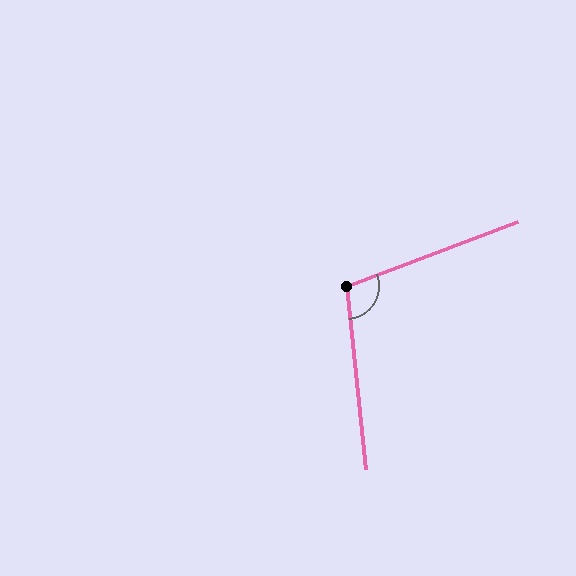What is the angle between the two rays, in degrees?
Approximately 105 degrees.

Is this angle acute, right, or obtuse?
It is obtuse.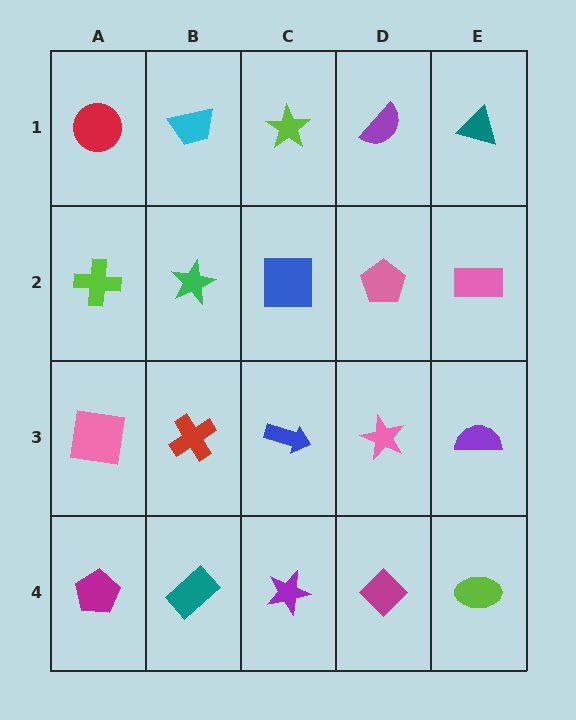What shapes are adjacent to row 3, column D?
A pink pentagon (row 2, column D), a magenta diamond (row 4, column D), a blue arrow (row 3, column C), a purple semicircle (row 3, column E).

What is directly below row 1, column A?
A lime cross.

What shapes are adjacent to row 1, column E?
A pink rectangle (row 2, column E), a purple semicircle (row 1, column D).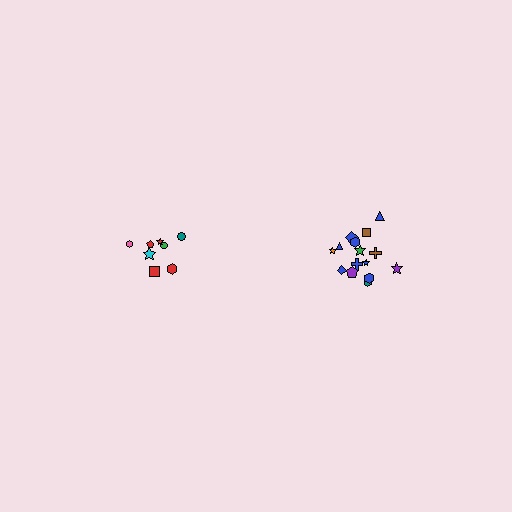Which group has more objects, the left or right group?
The right group.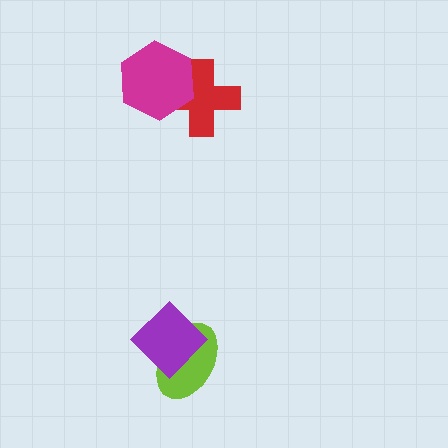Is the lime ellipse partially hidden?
Yes, it is partially covered by another shape.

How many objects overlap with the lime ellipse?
1 object overlaps with the lime ellipse.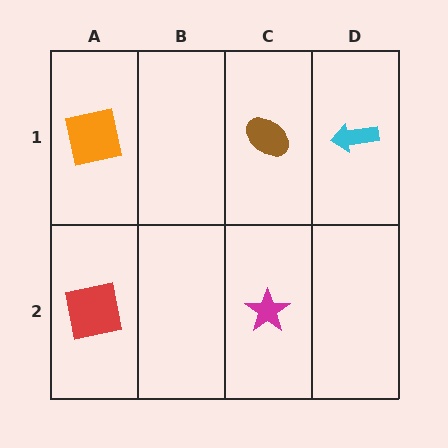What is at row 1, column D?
A cyan arrow.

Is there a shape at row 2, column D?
No, that cell is empty.